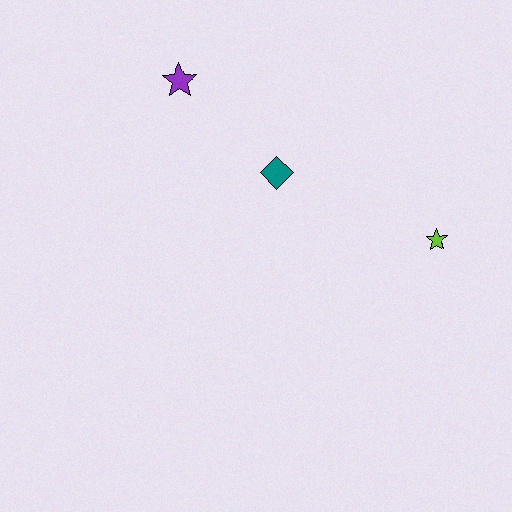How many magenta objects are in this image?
There are no magenta objects.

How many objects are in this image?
There are 3 objects.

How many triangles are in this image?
There are no triangles.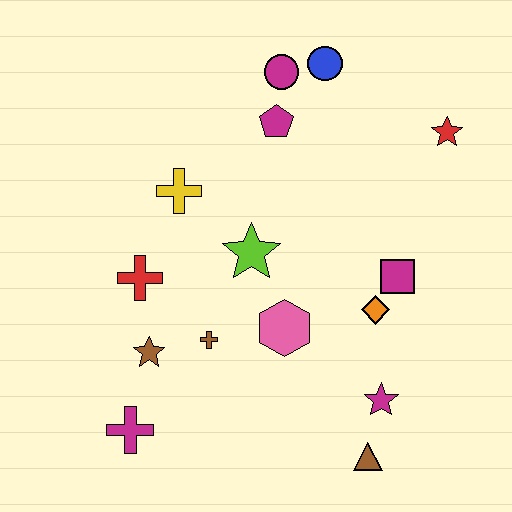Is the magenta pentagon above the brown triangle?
Yes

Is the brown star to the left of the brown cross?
Yes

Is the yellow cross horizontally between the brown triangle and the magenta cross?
Yes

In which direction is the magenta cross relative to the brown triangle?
The magenta cross is to the left of the brown triangle.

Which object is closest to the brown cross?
The brown star is closest to the brown cross.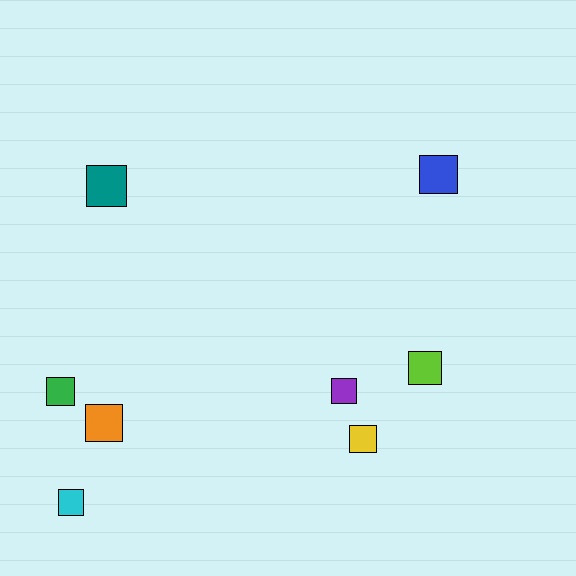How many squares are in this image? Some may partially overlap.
There are 8 squares.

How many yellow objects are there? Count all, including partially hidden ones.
There is 1 yellow object.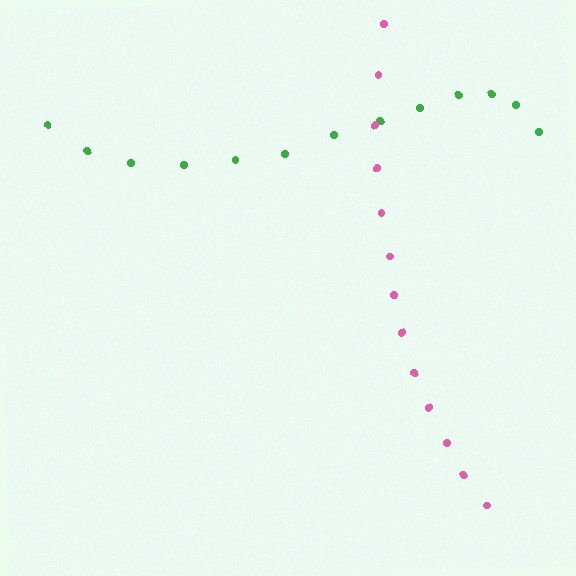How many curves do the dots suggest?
There are 2 distinct paths.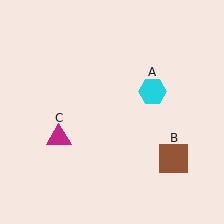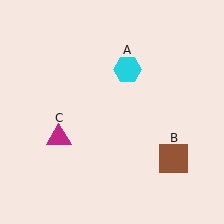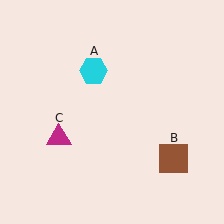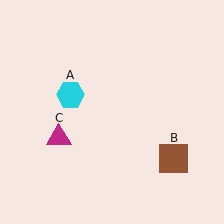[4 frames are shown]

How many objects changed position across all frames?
1 object changed position: cyan hexagon (object A).